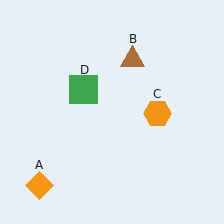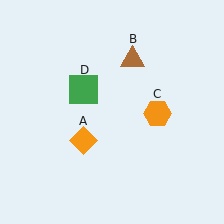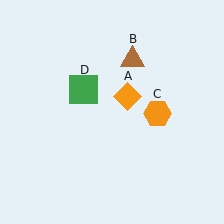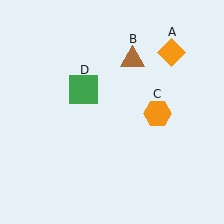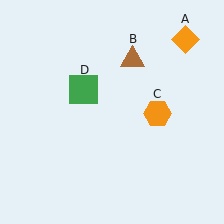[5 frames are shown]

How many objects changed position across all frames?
1 object changed position: orange diamond (object A).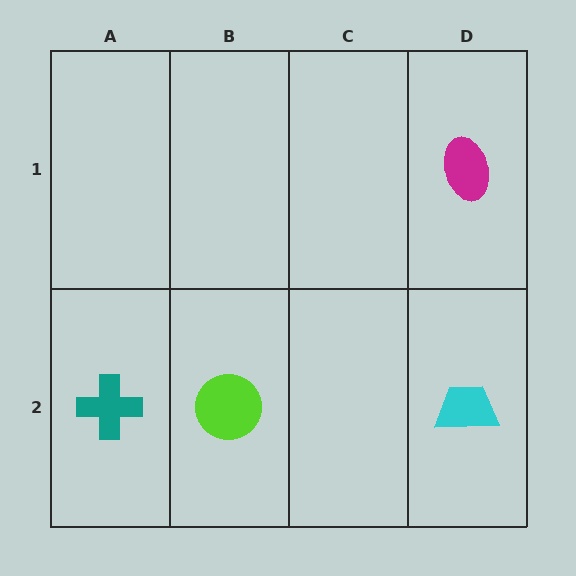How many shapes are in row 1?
1 shape.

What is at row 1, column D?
A magenta ellipse.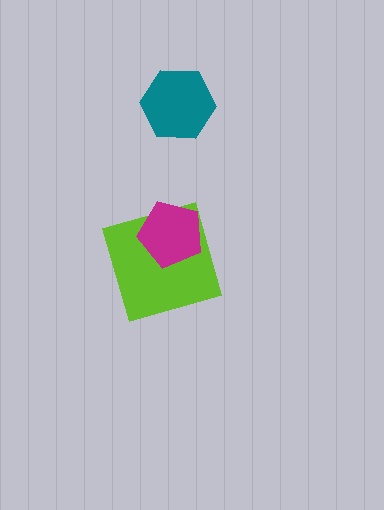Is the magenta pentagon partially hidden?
No, no other shape covers it.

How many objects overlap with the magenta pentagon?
1 object overlaps with the magenta pentagon.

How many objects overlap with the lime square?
1 object overlaps with the lime square.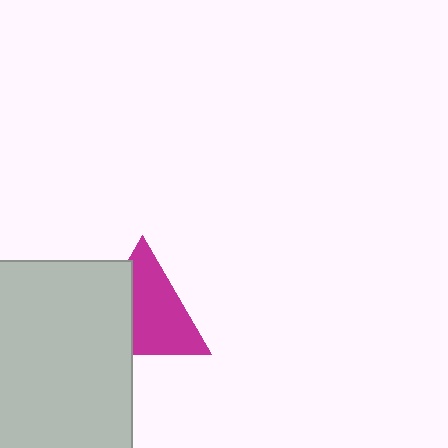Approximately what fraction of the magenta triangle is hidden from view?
Roughly 37% of the magenta triangle is hidden behind the light gray rectangle.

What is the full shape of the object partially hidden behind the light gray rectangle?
The partially hidden object is a magenta triangle.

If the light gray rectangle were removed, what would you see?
You would see the complete magenta triangle.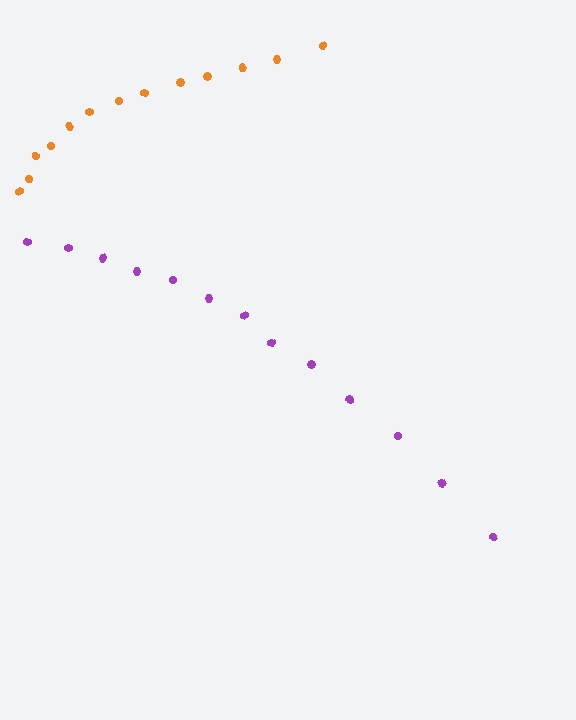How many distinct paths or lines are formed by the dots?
There are 2 distinct paths.